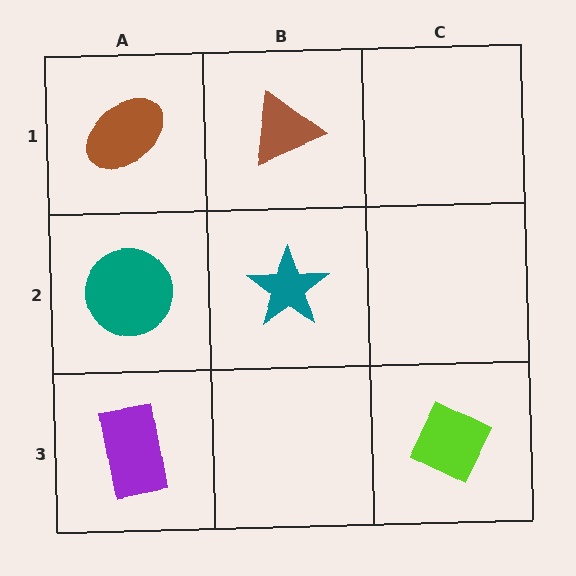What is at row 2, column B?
A teal star.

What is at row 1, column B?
A brown triangle.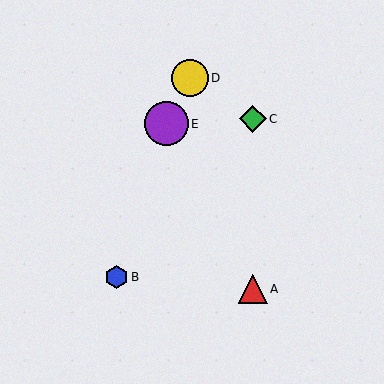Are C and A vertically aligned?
Yes, both are at x≈253.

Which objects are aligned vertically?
Objects A, C are aligned vertically.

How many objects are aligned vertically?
2 objects (A, C) are aligned vertically.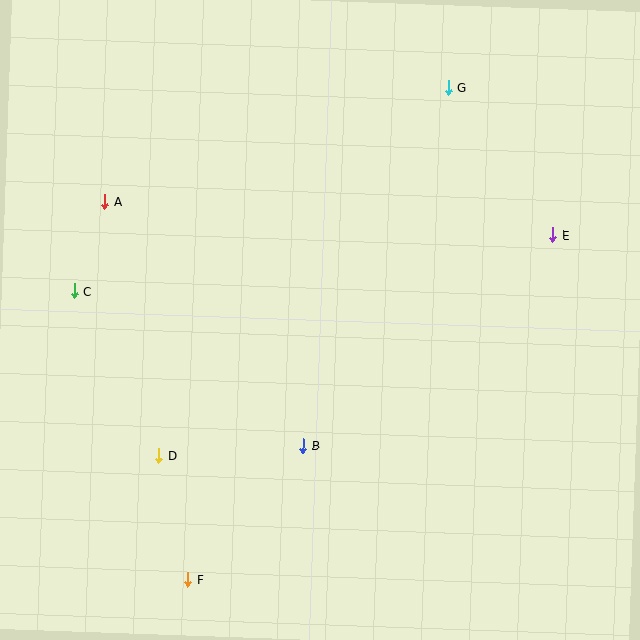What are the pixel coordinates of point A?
Point A is at (105, 202).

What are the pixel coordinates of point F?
Point F is at (187, 579).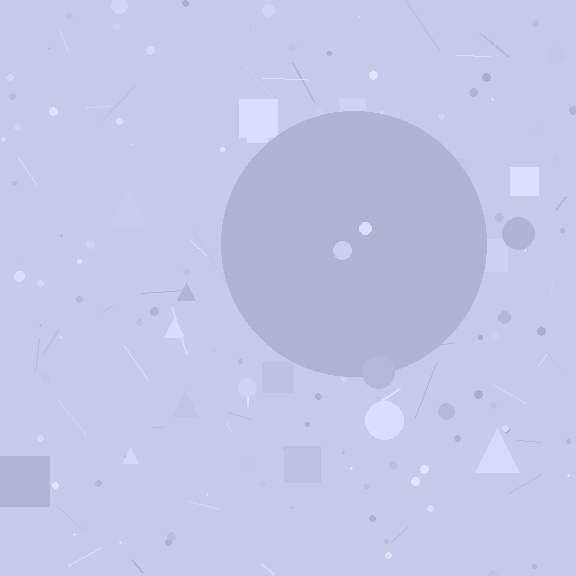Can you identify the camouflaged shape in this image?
The camouflaged shape is a circle.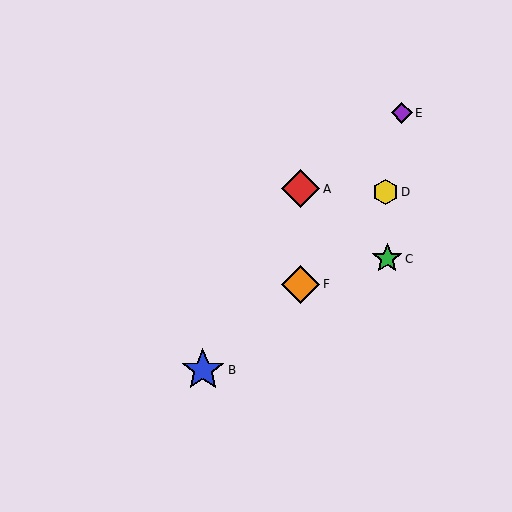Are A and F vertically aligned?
Yes, both are at x≈301.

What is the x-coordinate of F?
Object F is at x≈301.